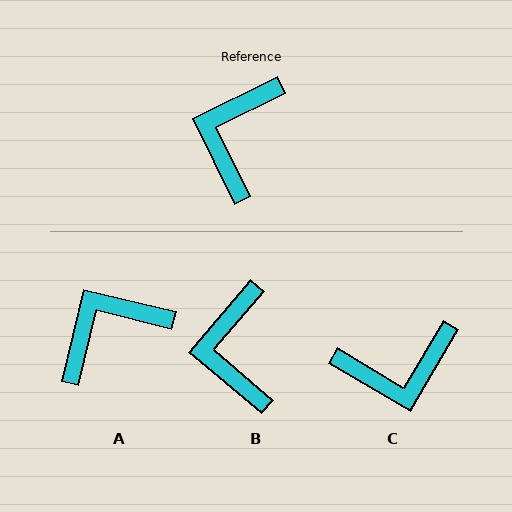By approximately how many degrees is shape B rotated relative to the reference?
Approximately 23 degrees counter-clockwise.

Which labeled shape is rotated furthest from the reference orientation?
C, about 123 degrees away.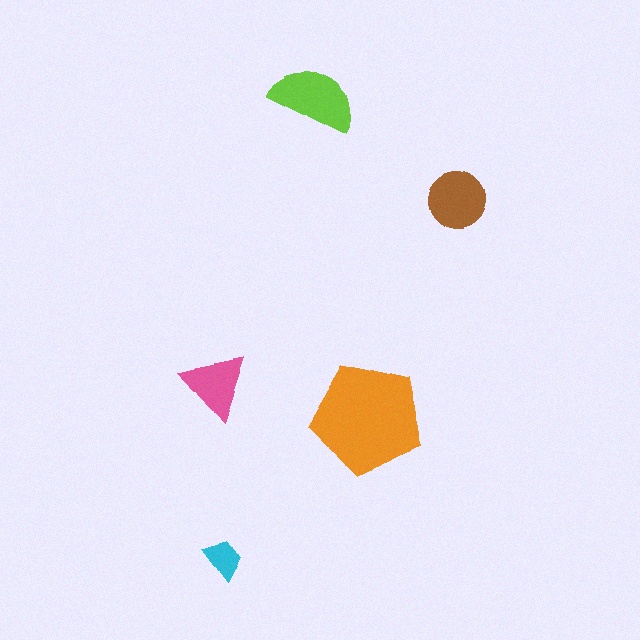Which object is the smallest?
The cyan trapezoid.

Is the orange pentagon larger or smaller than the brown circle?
Larger.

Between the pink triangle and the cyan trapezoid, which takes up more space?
The pink triangle.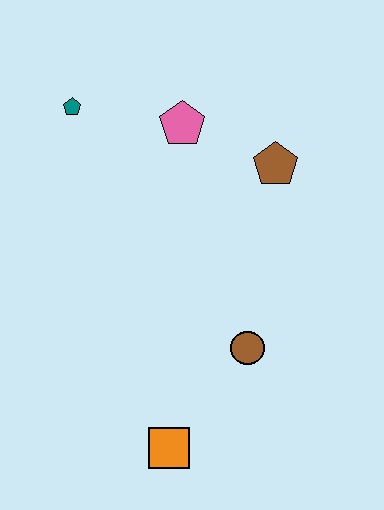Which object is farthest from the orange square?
The teal pentagon is farthest from the orange square.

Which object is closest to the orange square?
The brown circle is closest to the orange square.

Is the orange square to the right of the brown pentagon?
No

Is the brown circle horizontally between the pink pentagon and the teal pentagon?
No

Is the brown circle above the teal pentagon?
No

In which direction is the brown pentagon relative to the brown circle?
The brown pentagon is above the brown circle.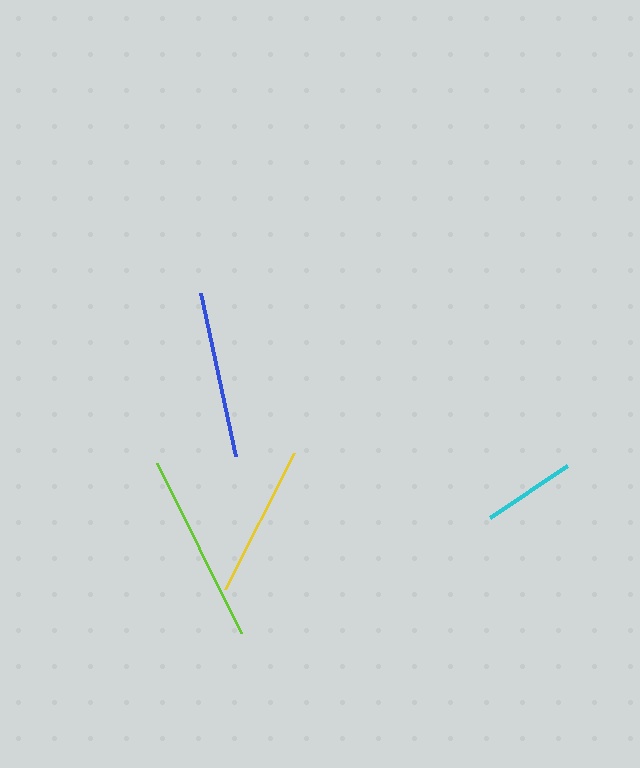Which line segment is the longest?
The lime line is the longest at approximately 189 pixels.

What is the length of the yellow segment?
The yellow segment is approximately 153 pixels long.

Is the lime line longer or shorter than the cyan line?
The lime line is longer than the cyan line.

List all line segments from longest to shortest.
From longest to shortest: lime, blue, yellow, cyan.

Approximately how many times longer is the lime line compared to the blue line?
The lime line is approximately 1.1 times the length of the blue line.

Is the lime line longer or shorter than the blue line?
The lime line is longer than the blue line.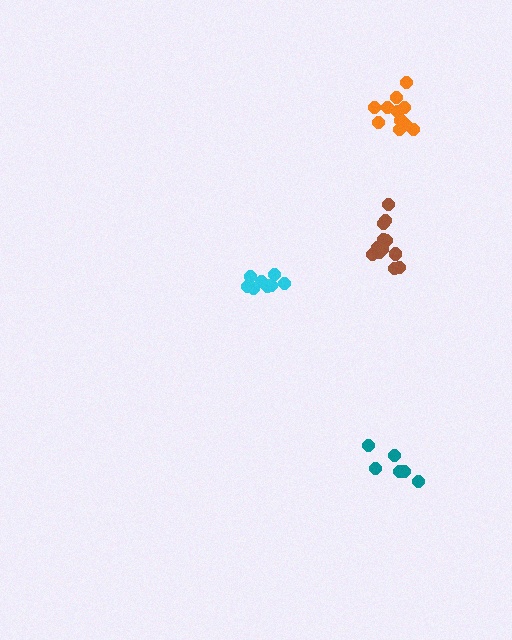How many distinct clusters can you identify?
There are 4 distinct clusters.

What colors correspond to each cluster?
The clusters are colored: teal, orange, cyan, brown.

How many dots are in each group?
Group 1: 6 dots, Group 2: 11 dots, Group 3: 8 dots, Group 4: 12 dots (37 total).